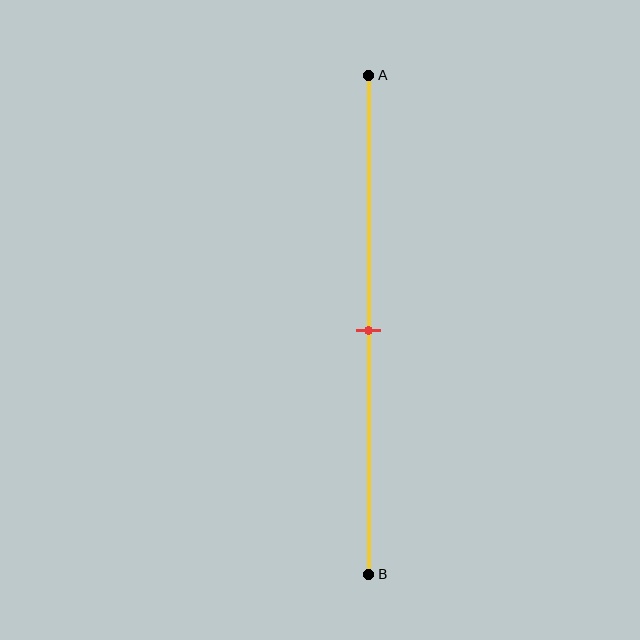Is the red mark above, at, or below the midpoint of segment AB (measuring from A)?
The red mark is approximately at the midpoint of segment AB.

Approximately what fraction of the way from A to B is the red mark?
The red mark is approximately 50% of the way from A to B.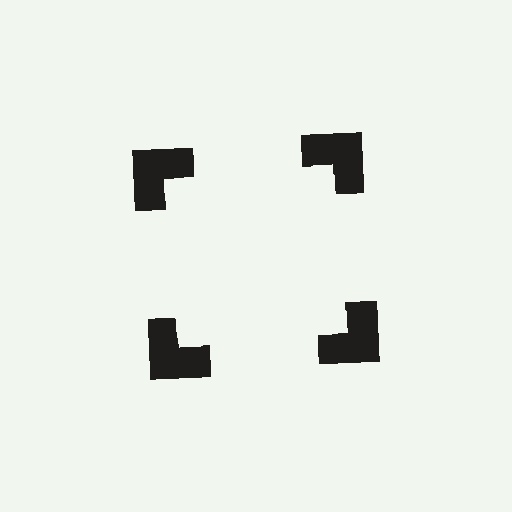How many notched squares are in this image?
There are 4 — one at each vertex of the illusory square.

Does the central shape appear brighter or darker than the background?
It typically appears slightly brighter than the background, even though no actual brightness change is drawn.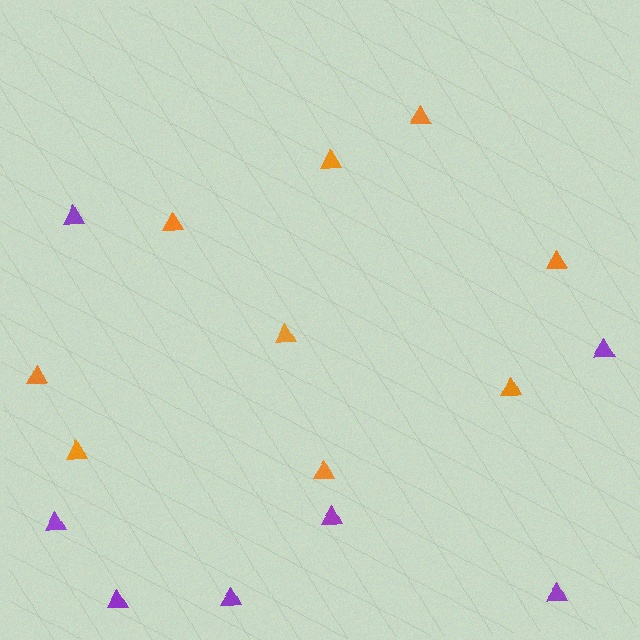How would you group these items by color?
There are 2 groups: one group of purple triangles (7) and one group of orange triangles (9).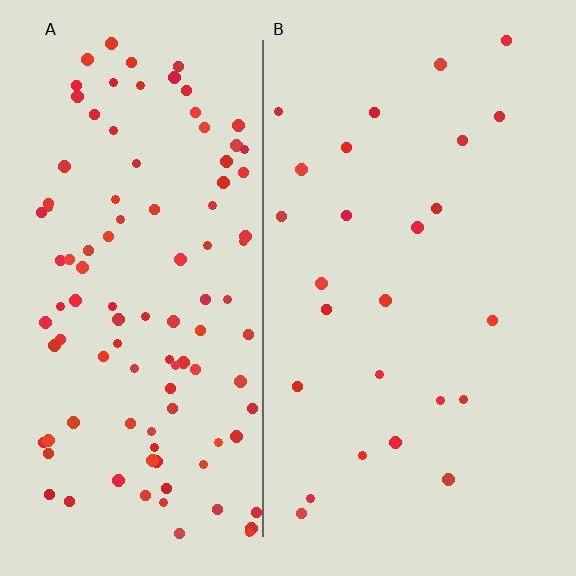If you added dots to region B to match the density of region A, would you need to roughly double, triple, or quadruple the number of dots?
Approximately quadruple.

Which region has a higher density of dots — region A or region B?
A (the left).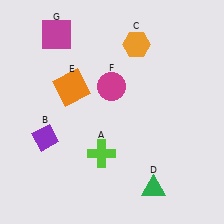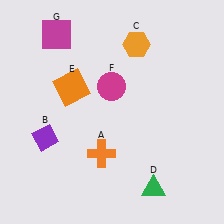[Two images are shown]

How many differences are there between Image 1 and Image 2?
There is 1 difference between the two images.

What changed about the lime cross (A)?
In Image 1, A is lime. In Image 2, it changed to orange.